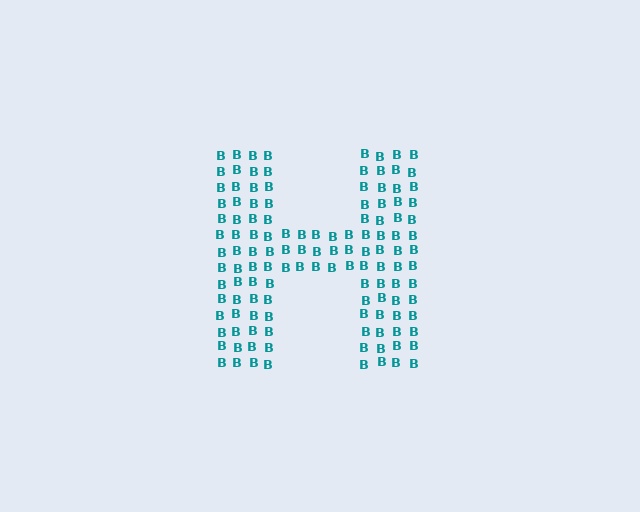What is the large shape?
The large shape is the letter H.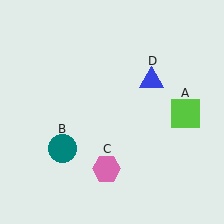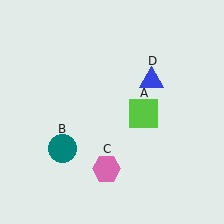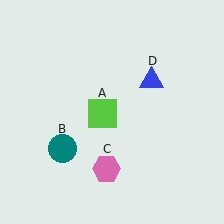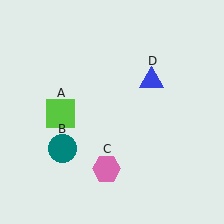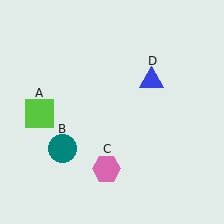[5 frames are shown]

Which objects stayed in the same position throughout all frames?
Teal circle (object B) and pink hexagon (object C) and blue triangle (object D) remained stationary.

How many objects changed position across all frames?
1 object changed position: lime square (object A).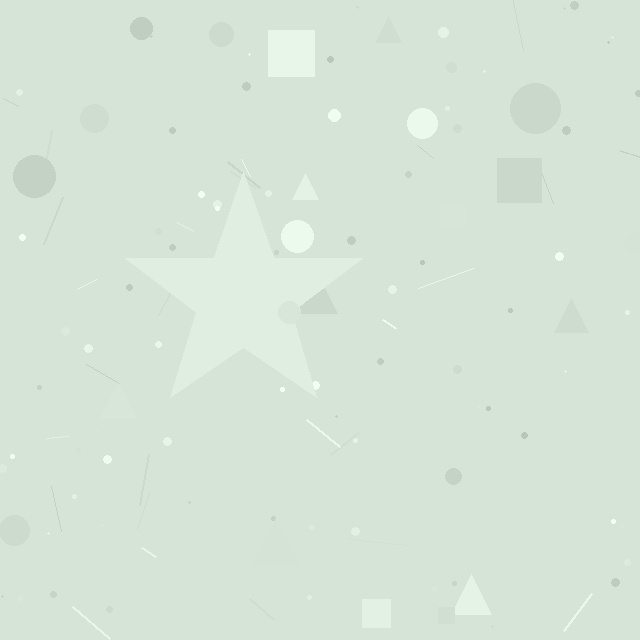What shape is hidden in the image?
A star is hidden in the image.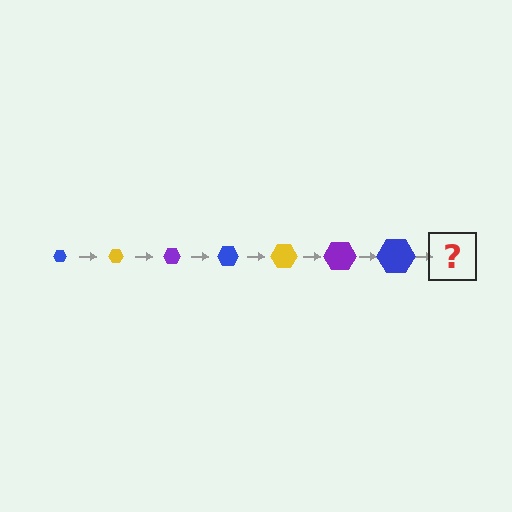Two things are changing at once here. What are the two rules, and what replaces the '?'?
The two rules are that the hexagon grows larger each step and the color cycles through blue, yellow, and purple. The '?' should be a yellow hexagon, larger than the previous one.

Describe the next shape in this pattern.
It should be a yellow hexagon, larger than the previous one.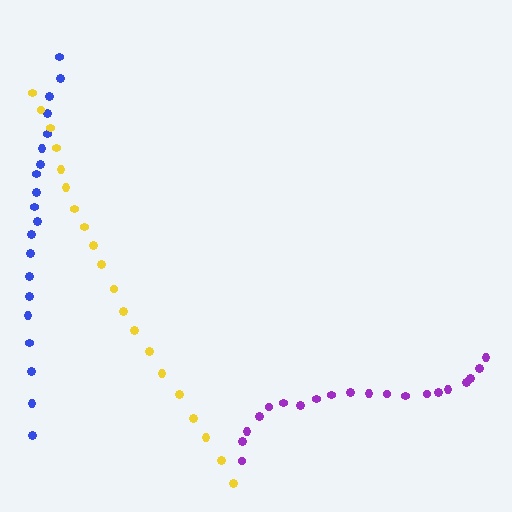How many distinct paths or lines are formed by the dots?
There are 3 distinct paths.